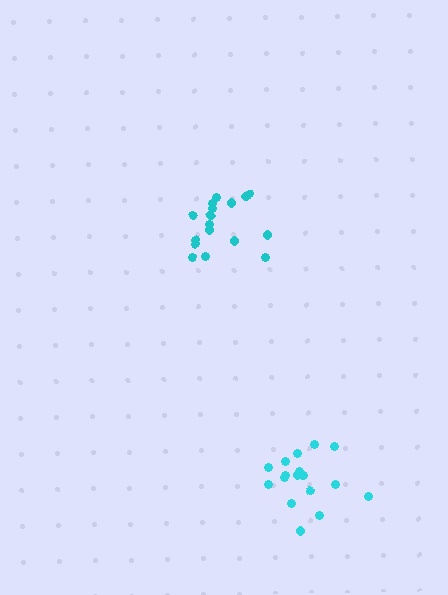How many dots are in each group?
Group 1: 17 dots, Group 2: 18 dots (35 total).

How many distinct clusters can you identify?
There are 2 distinct clusters.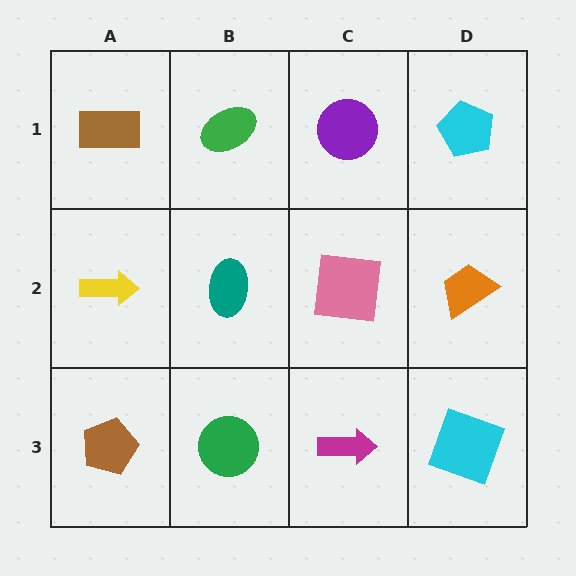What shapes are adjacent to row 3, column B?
A teal ellipse (row 2, column B), a brown pentagon (row 3, column A), a magenta arrow (row 3, column C).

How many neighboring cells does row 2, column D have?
3.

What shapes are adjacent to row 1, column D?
An orange trapezoid (row 2, column D), a purple circle (row 1, column C).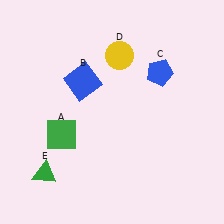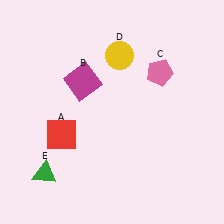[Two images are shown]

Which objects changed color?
A changed from green to red. B changed from blue to magenta. C changed from blue to pink.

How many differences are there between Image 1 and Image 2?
There are 3 differences between the two images.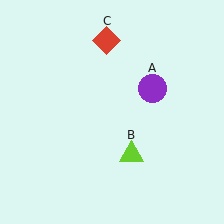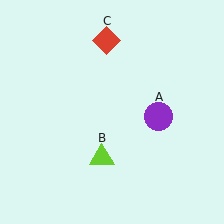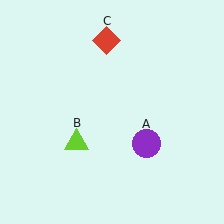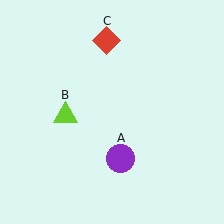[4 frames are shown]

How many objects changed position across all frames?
2 objects changed position: purple circle (object A), lime triangle (object B).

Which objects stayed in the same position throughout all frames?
Red diamond (object C) remained stationary.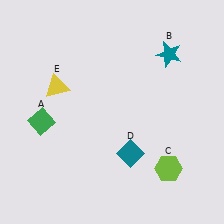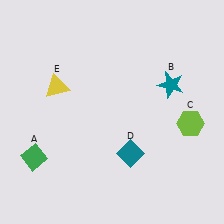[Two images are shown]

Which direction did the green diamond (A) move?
The green diamond (A) moved down.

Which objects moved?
The objects that moved are: the green diamond (A), the teal star (B), the lime hexagon (C).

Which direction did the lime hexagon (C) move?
The lime hexagon (C) moved up.